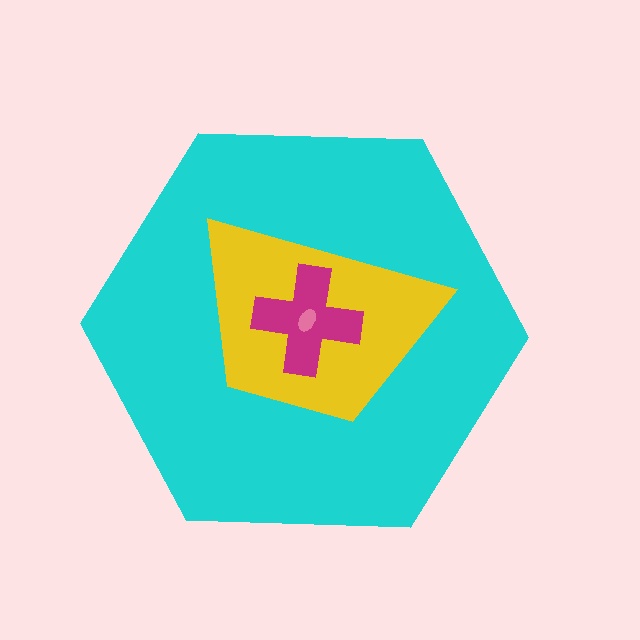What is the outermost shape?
The cyan hexagon.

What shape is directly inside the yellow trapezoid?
The magenta cross.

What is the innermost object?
The pink ellipse.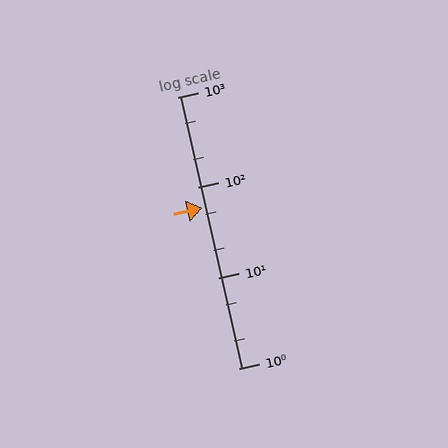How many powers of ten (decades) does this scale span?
The scale spans 3 decades, from 1 to 1000.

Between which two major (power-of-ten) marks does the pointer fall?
The pointer is between 10 and 100.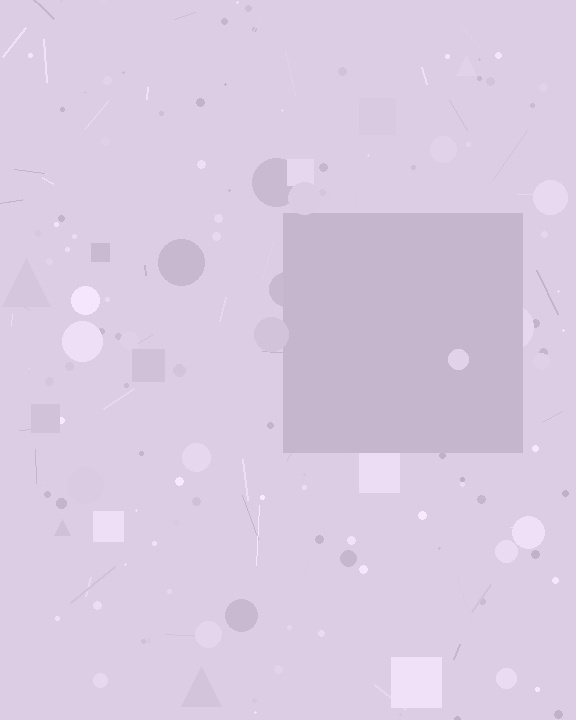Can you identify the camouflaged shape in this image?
The camouflaged shape is a square.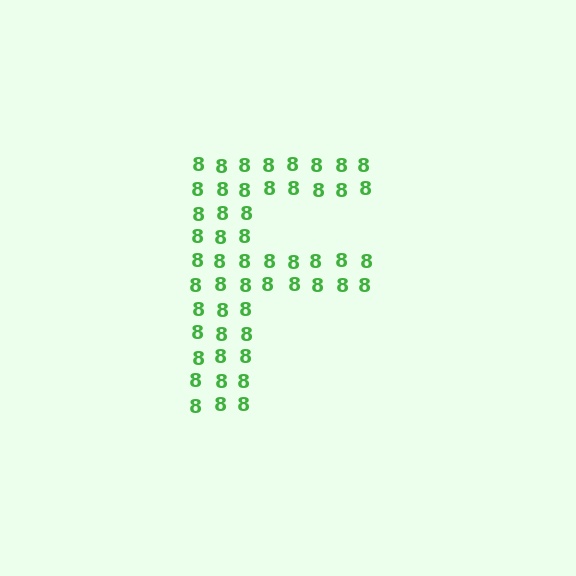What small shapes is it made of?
It is made of small digit 8's.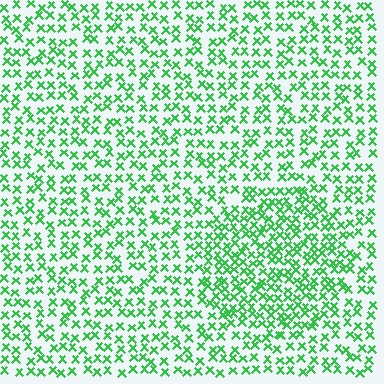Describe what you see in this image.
The image contains small green elements arranged at two different densities. A circle-shaped region is visible where the elements are more densely packed than the surrounding area.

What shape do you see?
I see a circle.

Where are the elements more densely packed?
The elements are more densely packed inside the circle boundary.